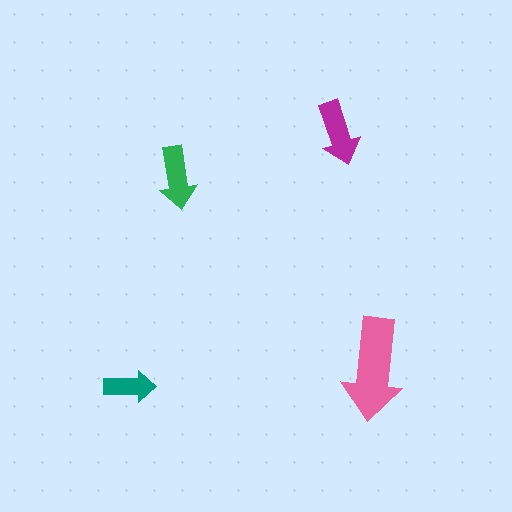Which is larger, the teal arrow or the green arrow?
The green one.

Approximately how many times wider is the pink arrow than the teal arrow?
About 2 times wider.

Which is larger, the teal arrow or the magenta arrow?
The magenta one.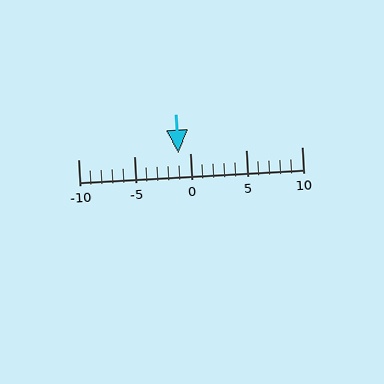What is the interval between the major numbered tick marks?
The major tick marks are spaced 5 units apart.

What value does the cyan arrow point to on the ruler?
The cyan arrow points to approximately -1.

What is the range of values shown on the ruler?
The ruler shows values from -10 to 10.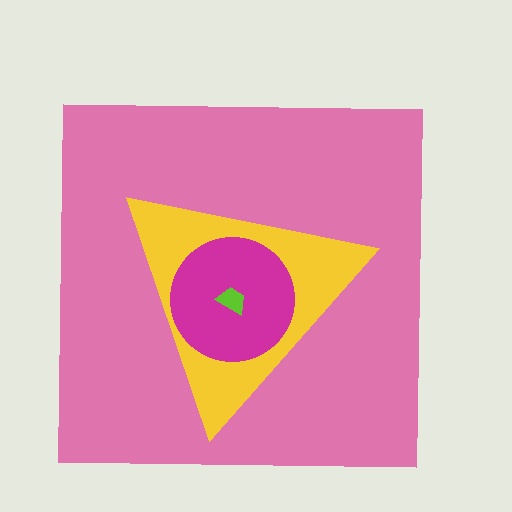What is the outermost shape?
The pink square.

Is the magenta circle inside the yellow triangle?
Yes.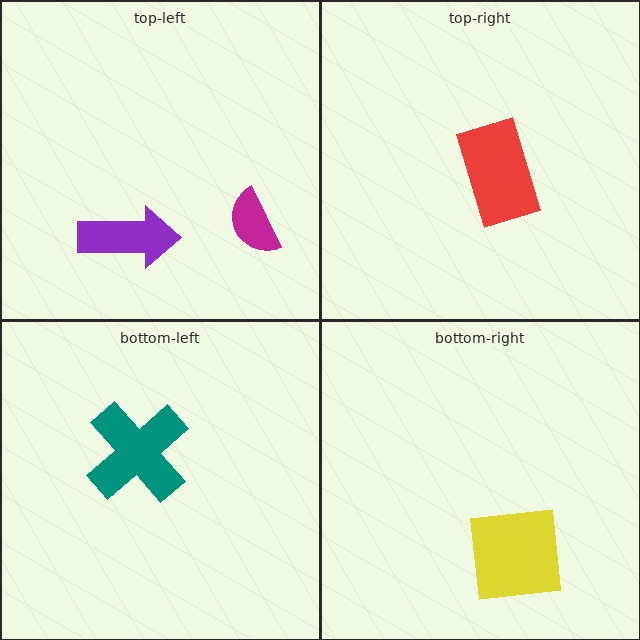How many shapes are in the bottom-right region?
1.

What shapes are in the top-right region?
The red rectangle.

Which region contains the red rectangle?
The top-right region.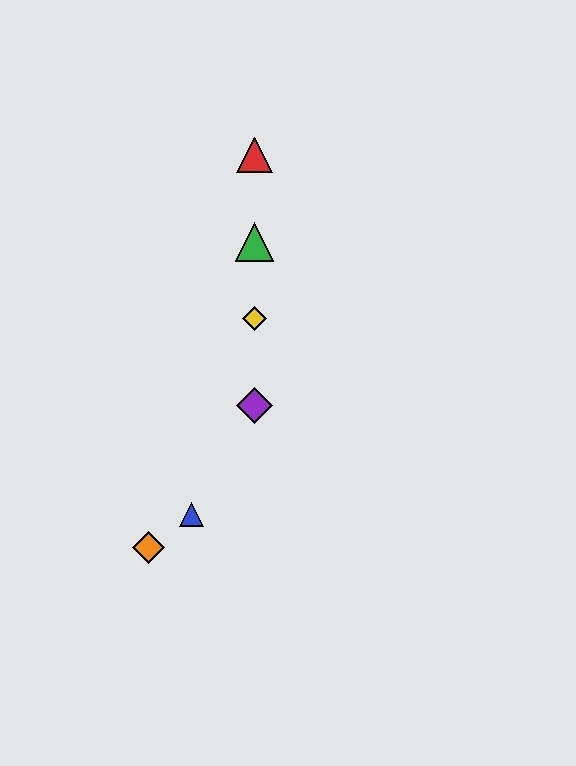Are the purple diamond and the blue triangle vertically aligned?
No, the purple diamond is at x≈255 and the blue triangle is at x≈192.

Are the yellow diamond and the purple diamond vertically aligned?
Yes, both are at x≈255.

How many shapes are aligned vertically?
4 shapes (the red triangle, the green triangle, the yellow diamond, the purple diamond) are aligned vertically.